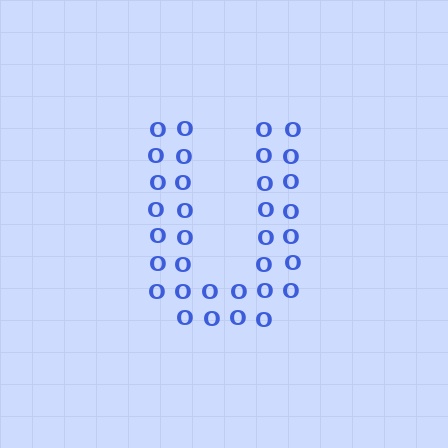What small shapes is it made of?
It is made of small letter O's.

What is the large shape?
The large shape is the letter U.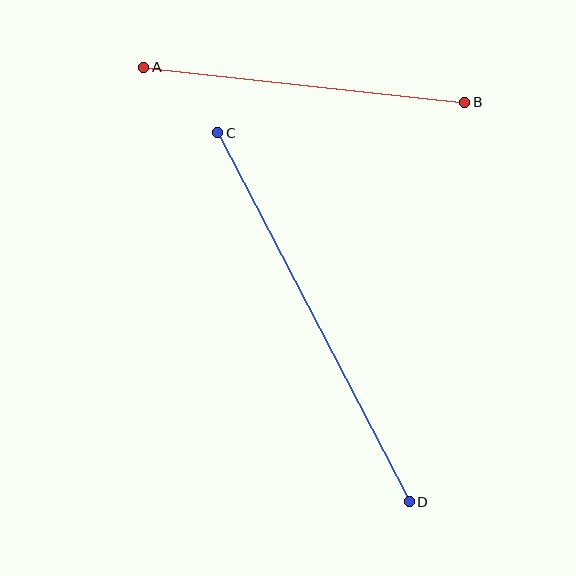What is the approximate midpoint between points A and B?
The midpoint is at approximately (304, 85) pixels.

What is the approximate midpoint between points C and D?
The midpoint is at approximately (314, 317) pixels.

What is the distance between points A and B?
The distance is approximately 323 pixels.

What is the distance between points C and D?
The distance is approximately 416 pixels.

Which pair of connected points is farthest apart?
Points C and D are farthest apart.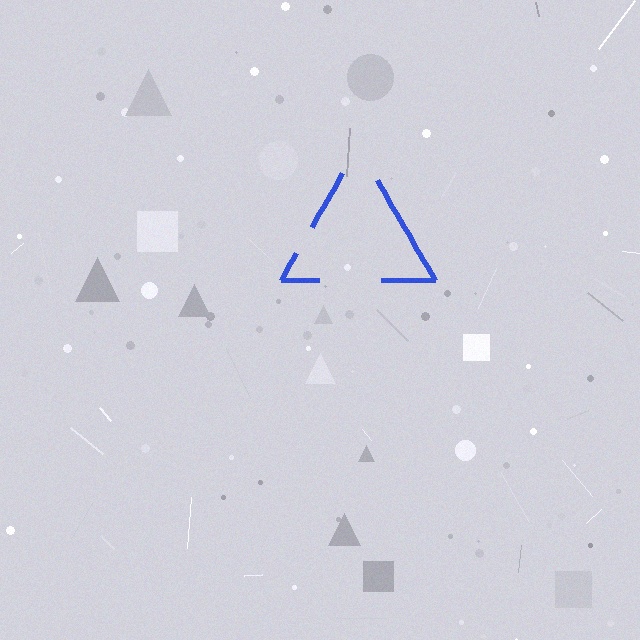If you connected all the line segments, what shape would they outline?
They would outline a triangle.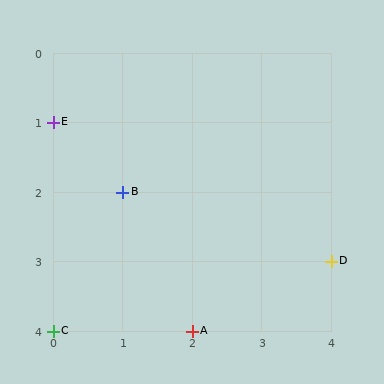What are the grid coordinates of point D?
Point D is at grid coordinates (4, 3).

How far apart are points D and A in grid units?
Points D and A are 2 columns and 1 row apart (about 2.2 grid units diagonally).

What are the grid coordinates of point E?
Point E is at grid coordinates (0, 1).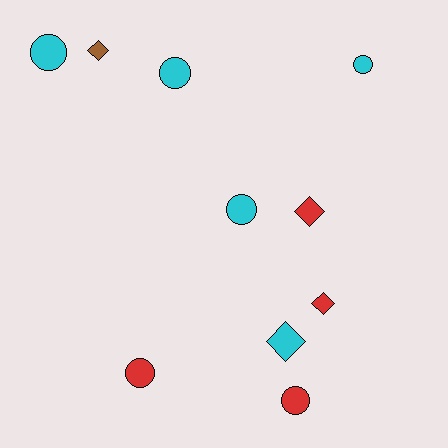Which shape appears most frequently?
Circle, with 6 objects.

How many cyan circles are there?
There are 4 cyan circles.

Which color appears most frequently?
Cyan, with 5 objects.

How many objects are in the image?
There are 10 objects.